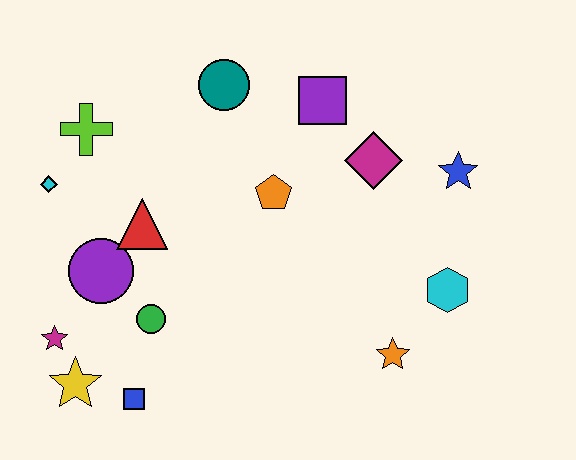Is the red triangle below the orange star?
No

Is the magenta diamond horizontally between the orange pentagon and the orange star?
Yes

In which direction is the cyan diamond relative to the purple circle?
The cyan diamond is above the purple circle.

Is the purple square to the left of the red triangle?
No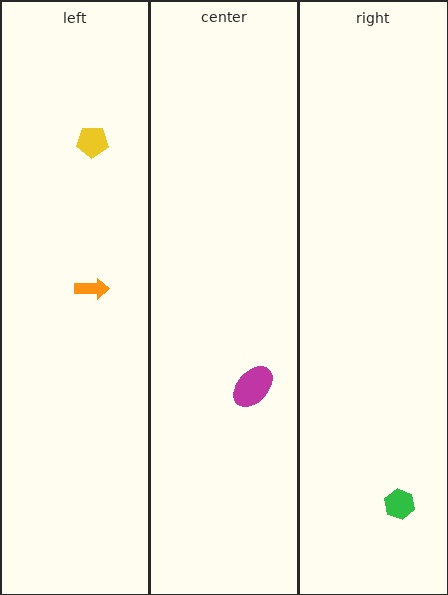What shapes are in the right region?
The green hexagon.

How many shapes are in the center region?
1.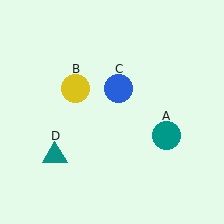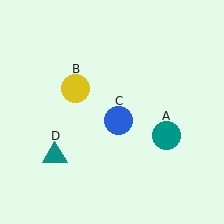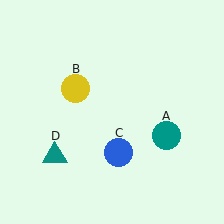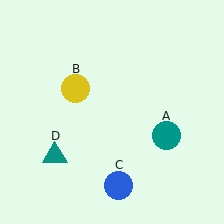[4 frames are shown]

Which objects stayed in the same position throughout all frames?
Teal circle (object A) and yellow circle (object B) and teal triangle (object D) remained stationary.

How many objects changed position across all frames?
1 object changed position: blue circle (object C).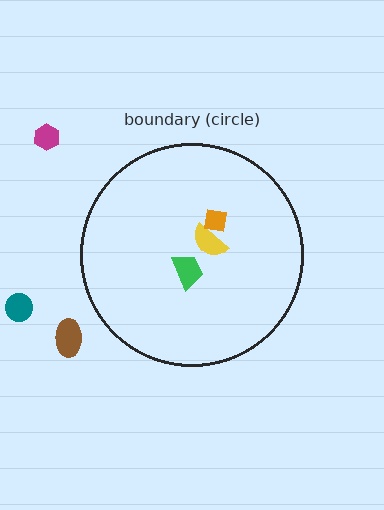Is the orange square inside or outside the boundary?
Inside.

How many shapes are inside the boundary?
3 inside, 3 outside.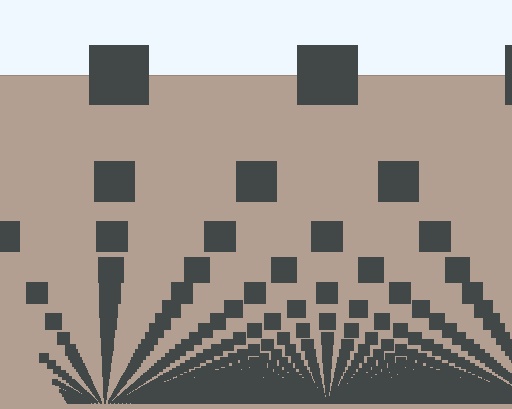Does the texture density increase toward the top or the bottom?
Density increases toward the bottom.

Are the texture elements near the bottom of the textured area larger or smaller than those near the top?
Smaller. The gradient is inverted — elements near the bottom are smaller and denser.